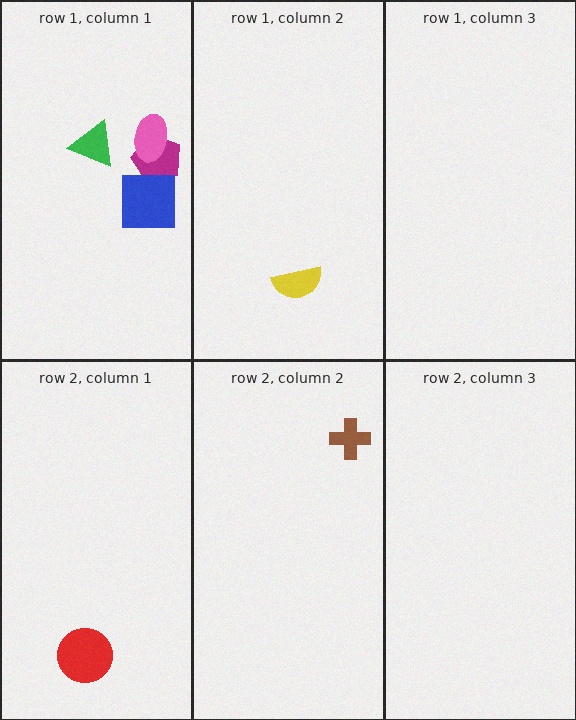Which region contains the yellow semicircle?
The row 1, column 2 region.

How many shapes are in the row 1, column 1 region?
4.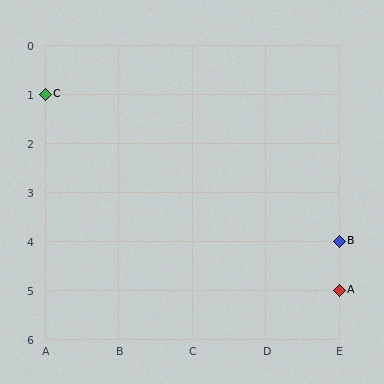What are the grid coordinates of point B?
Point B is at grid coordinates (E, 4).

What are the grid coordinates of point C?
Point C is at grid coordinates (A, 1).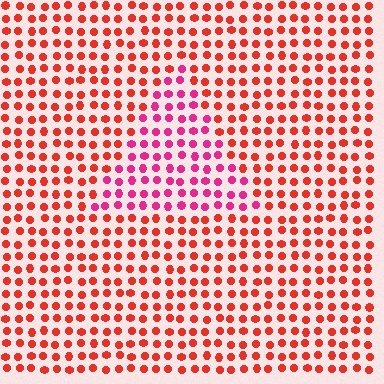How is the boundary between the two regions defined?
The boundary is defined purely by a slight shift in hue (about 37 degrees). Spacing, size, and orientation are identical on both sides.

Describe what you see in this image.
The image is filled with small red elements in a uniform arrangement. A triangle-shaped region is visible where the elements are tinted to a slightly different hue, forming a subtle color boundary.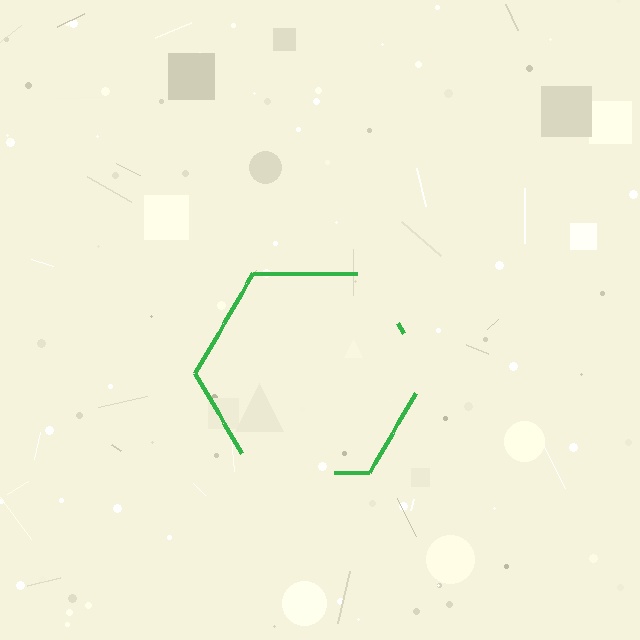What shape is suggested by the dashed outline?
The dashed outline suggests a hexagon.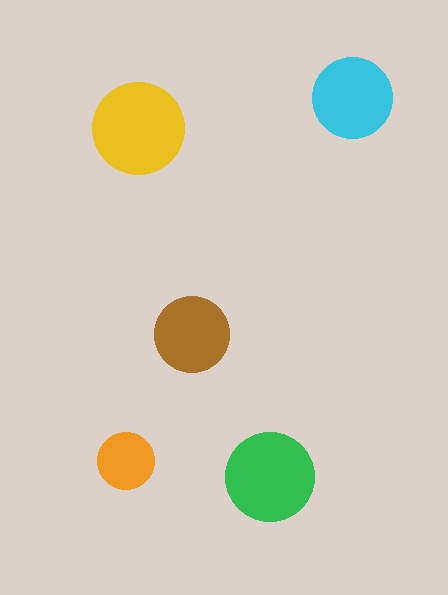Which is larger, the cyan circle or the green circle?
The green one.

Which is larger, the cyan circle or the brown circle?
The cyan one.